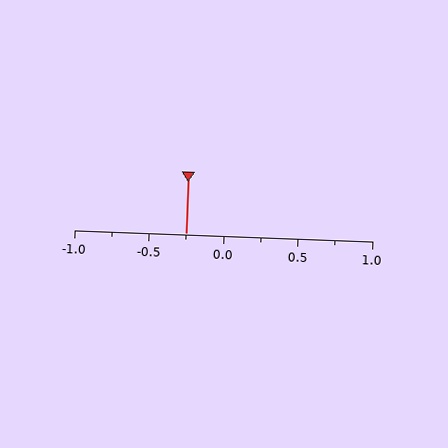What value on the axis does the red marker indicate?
The marker indicates approximately -0.25.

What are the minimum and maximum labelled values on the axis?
The axis runs from -1.0 to 1.0.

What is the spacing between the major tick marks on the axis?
The major ticks are spaced 0.5 apart.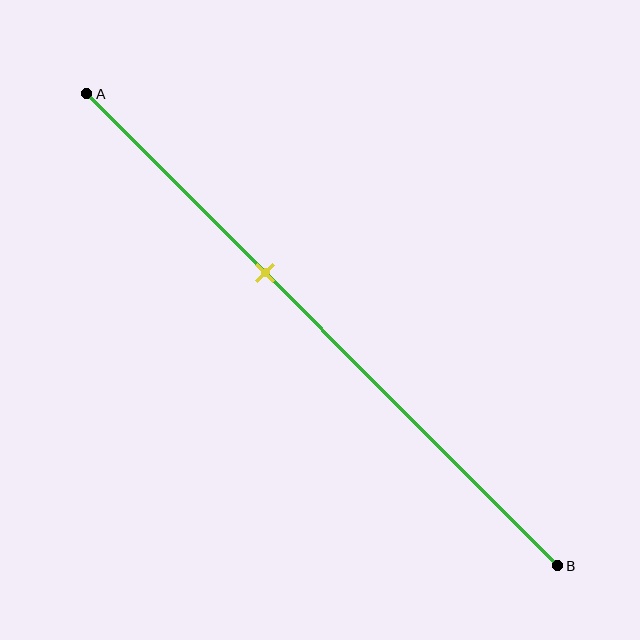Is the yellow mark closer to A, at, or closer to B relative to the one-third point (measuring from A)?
The yellow mark is closer to point B than the one-third point of segment AB.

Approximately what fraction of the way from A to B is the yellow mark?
The yellow mark is approximately 40% of the way from A to B.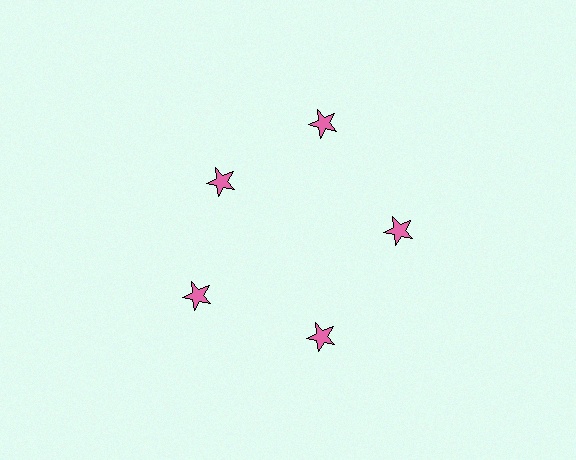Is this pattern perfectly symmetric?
No. The 5 pink stars are arranged in a ring, but one element near the 10 o'clock position is pulled inward toward the center, breaking the 5-fold rotational symmetry.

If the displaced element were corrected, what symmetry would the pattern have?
It would have 5-fold rotational symmetry — the pattern would map onto itself every 72 degrees.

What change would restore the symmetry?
The symmetry would be restored by moving it outward, back onto the ring so that all 5 stars sit at equal angles and equal distance from the center.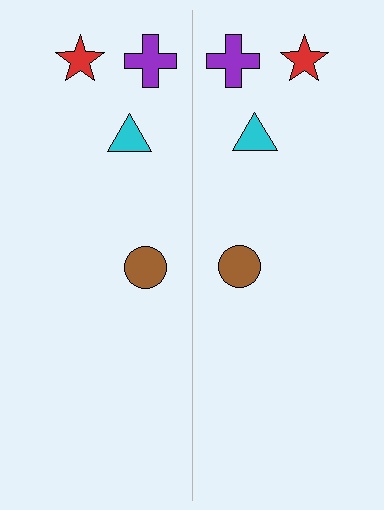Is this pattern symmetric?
Yes, this pattern has bilateral (reflection) symmetry.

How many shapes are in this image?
There are 8 shapes in this image.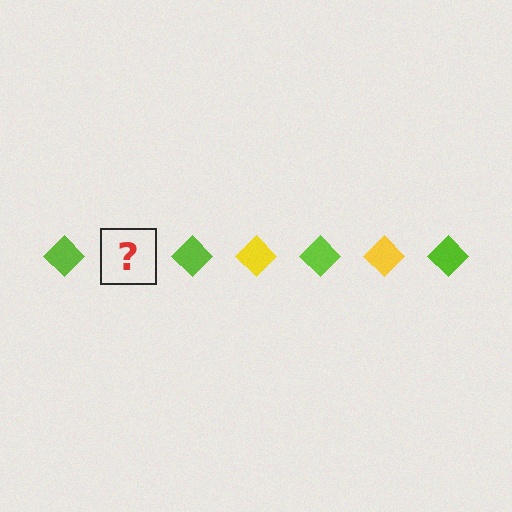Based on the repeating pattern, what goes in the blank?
The blank should be a yellow diamond.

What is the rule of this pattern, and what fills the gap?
The rule is that the pattern cycles through lime, yellow diamonds. The gap should be filled with a yellow diamond.